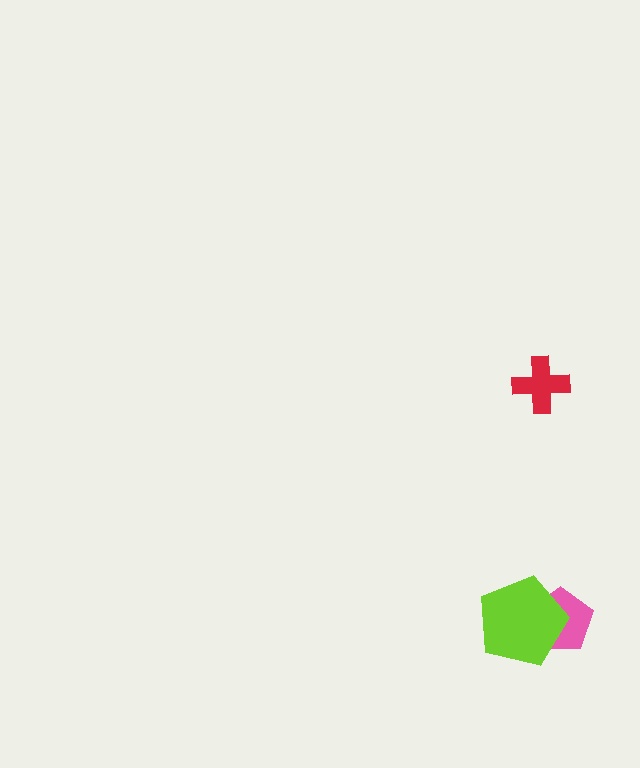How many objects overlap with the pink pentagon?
1 object overlaps with the pink pentagon.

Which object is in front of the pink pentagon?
The lime pentagon is in front of the pink pentagon.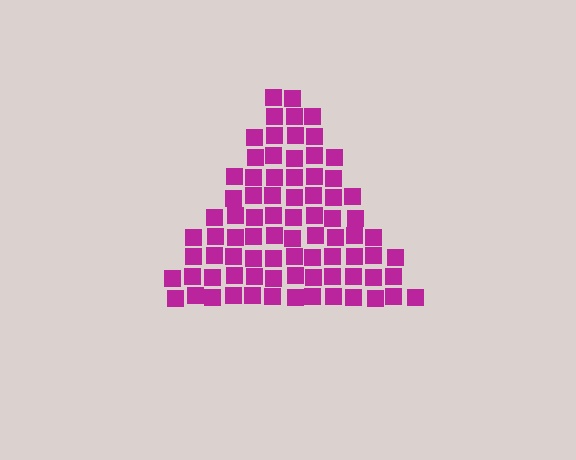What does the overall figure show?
The overall figure shows a triangle.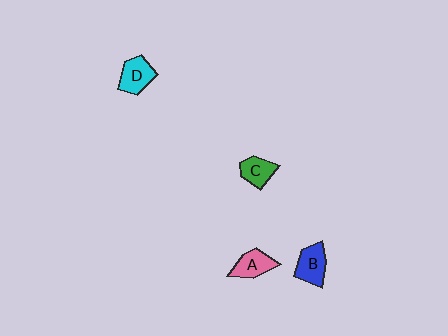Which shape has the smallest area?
Shape C (green).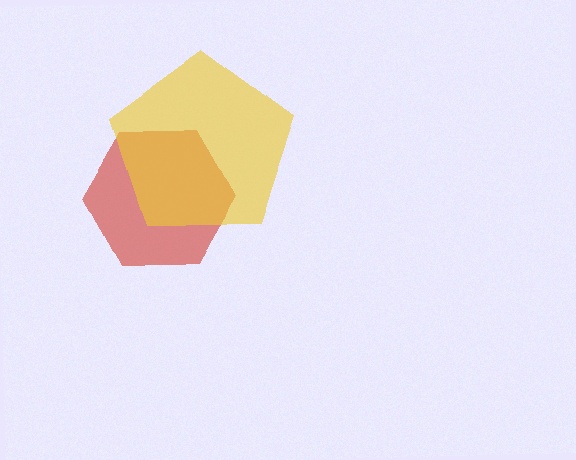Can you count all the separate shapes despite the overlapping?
Yes, there are 2 separate shapes.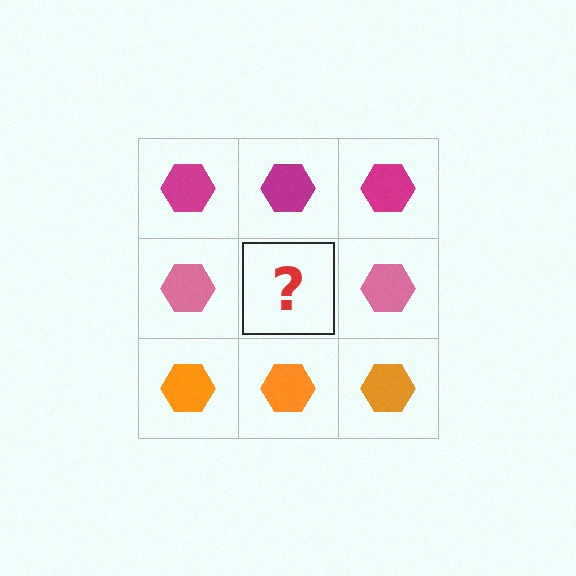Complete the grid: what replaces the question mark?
The question mark should be replaced with a pink hexagon.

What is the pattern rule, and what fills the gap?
The rule is that each row has a consistent color. The gap should be filled with a pink hexagon.